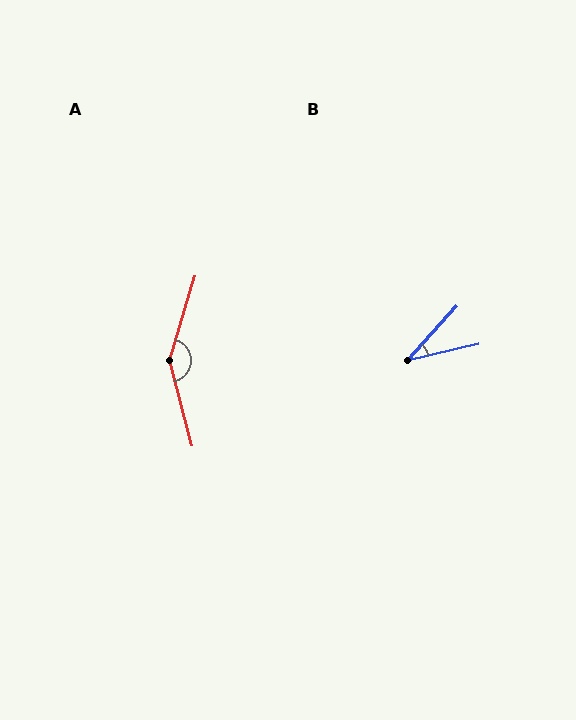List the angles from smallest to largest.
B (35°), A (148°).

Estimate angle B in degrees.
Approximately 35 degrees.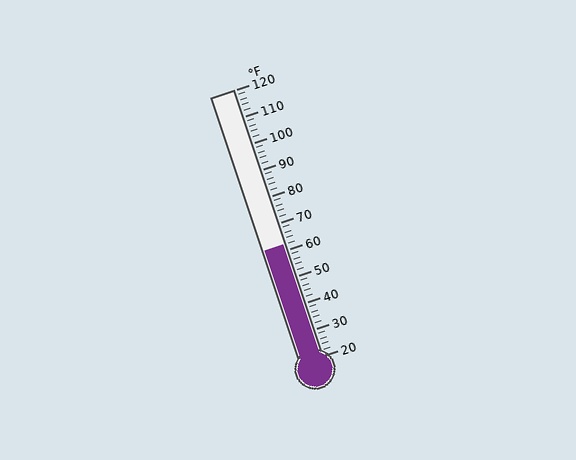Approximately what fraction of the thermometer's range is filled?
The thermometer is filled to approximately 40% of its range.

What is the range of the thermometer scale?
The thermometer scale ranges from 20°F to 120°F.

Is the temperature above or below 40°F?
The temperature is above 40°F.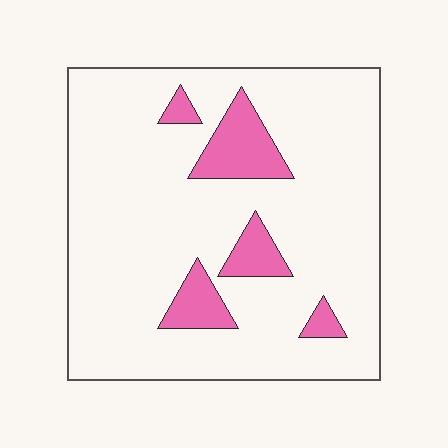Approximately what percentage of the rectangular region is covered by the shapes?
Approximately 15%.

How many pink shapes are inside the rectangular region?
5.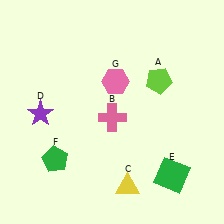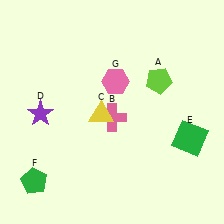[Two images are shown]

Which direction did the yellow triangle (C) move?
The yellow triangle (C) moved up.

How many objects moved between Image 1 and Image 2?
3 objects moved between the two images.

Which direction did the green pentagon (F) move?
The green pentagon (F) moved down.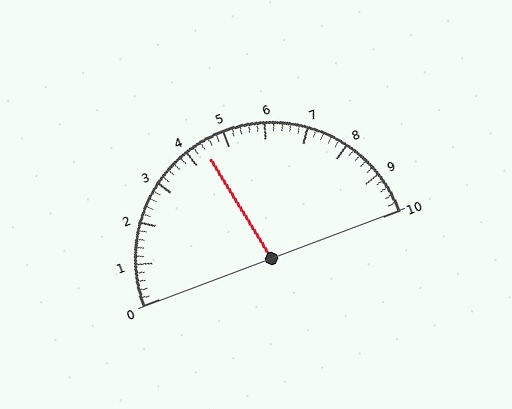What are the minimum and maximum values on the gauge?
The gauge ranges from 0 to 10.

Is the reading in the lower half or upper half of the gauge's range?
The reading is in the lower half of the range (0 to 10).